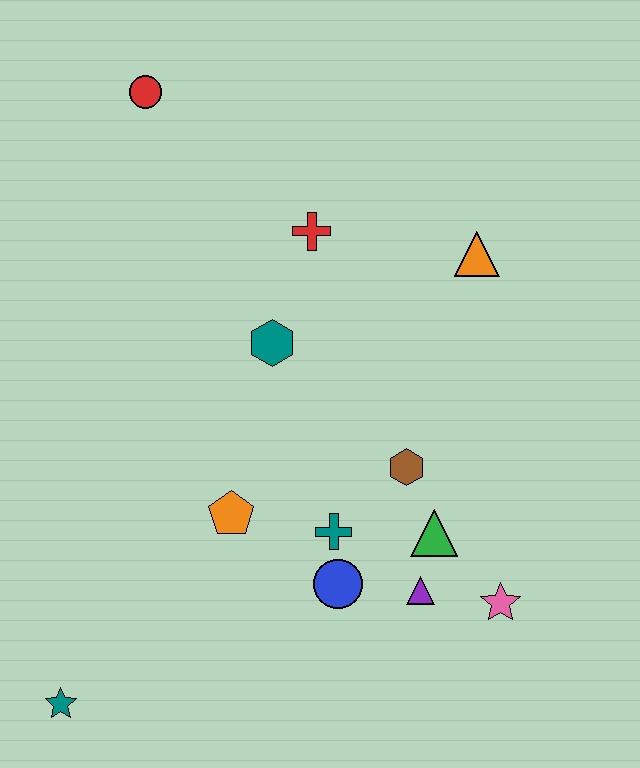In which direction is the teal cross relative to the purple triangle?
The teal cross is to the left of the purple triangle.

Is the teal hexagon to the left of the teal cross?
Yes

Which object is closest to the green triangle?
The purple triangle is closest to the green triangle.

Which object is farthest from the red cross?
The teal star is farthest from the red cross.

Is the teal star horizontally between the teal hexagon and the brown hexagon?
No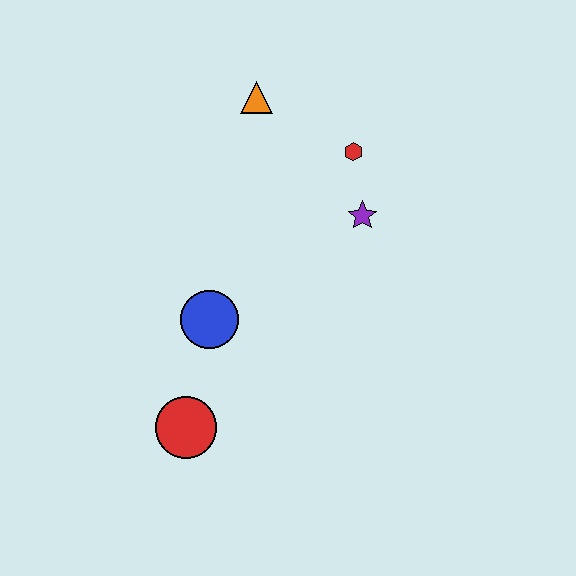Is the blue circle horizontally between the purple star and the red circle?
Yes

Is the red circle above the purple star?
No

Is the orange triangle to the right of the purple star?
No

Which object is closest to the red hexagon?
The purple star is closest to the red hexagon.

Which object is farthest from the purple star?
The red circle is farthest from the purple star.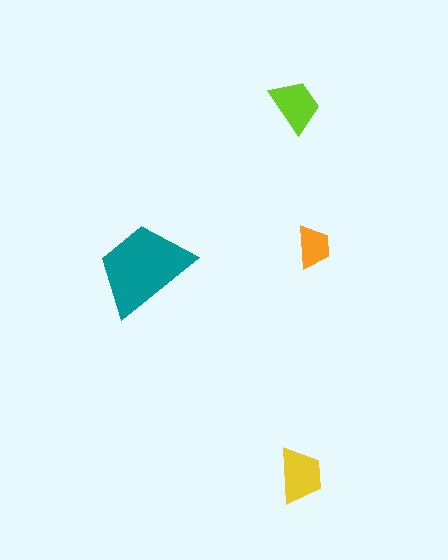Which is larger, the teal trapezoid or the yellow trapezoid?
The teal one.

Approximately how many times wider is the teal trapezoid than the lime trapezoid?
About 2 times wider.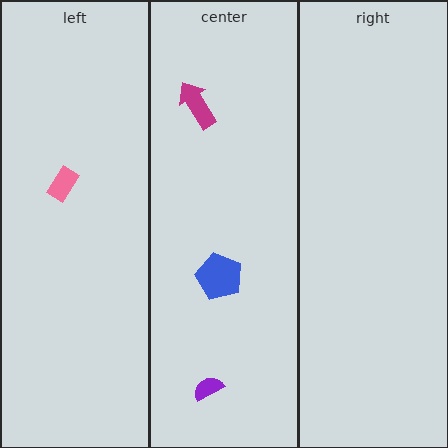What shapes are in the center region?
The magenta arrow, the blue pentagon, the purple semicircle.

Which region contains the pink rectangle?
The left region.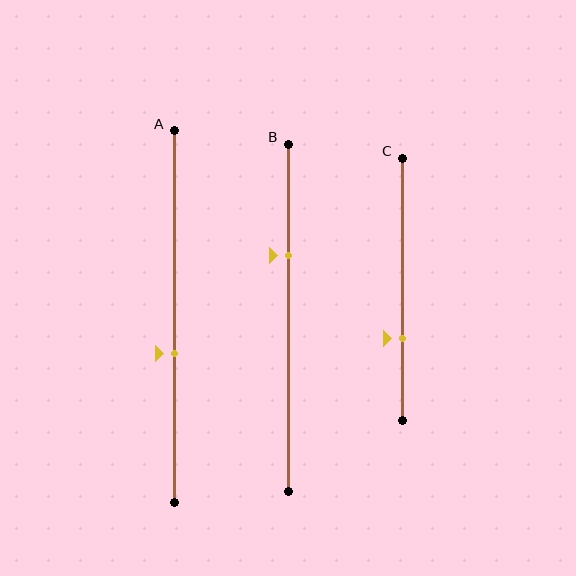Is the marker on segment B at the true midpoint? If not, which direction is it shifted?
No, the marker on segment B is shifted upward by about 18% of the segment length.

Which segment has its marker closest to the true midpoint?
Segment A has its marker closest to the true midpoint.